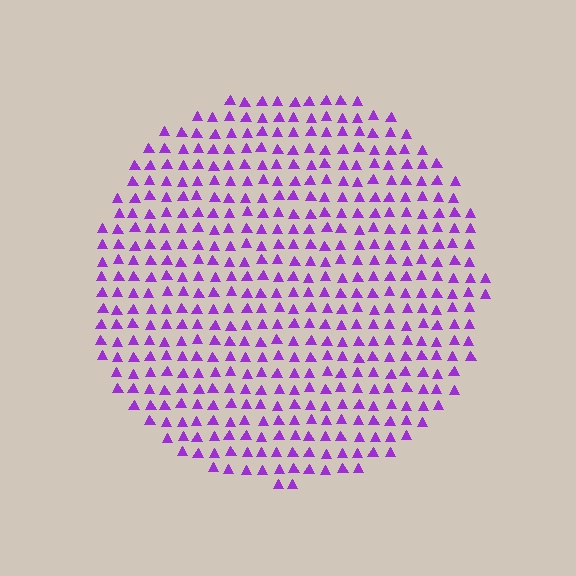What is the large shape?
The large shape is a circle.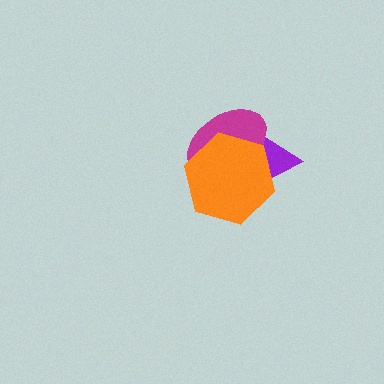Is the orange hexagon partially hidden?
No, no other shape covers it.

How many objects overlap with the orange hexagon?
2 objects overlap with the orange hexagon.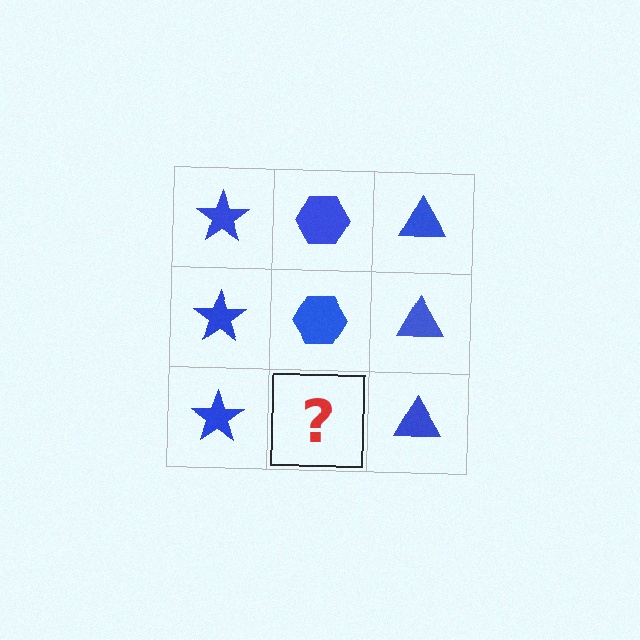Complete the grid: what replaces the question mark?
The question mark should be replaced with a blue hexagon.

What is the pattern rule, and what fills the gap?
The rule is that each column has a consistent shape. The gap should be filled with a blue hexagon.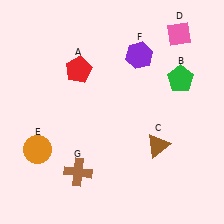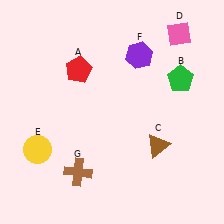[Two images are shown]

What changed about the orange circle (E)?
In Image 1, E is orange. In Image 2, it changed to yellow.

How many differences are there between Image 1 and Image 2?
There is 1 difference between the two images.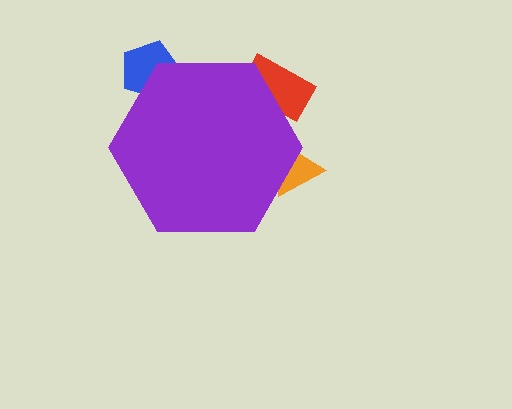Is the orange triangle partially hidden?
Yes, the orange triangle is partially hidden behind the purple hexagon.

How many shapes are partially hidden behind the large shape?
3 shapes are partially hidden.